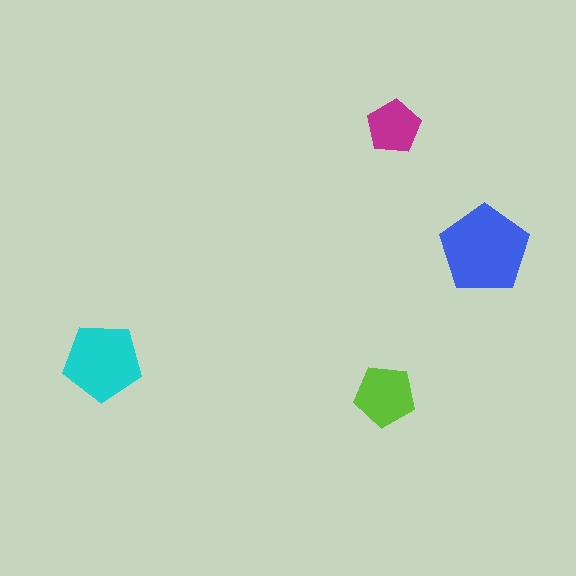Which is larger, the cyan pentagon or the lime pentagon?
The cyan one.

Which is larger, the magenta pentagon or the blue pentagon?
The blue one.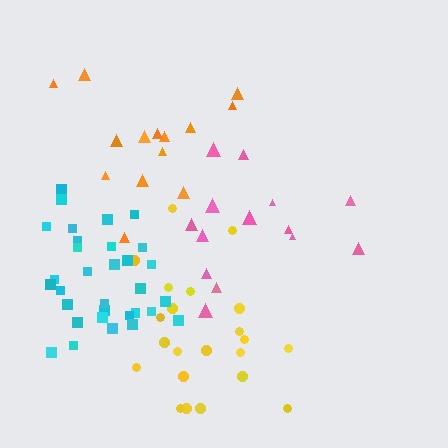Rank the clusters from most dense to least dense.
cyan, yellow, orange, pink.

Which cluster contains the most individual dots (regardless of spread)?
Cyan (33).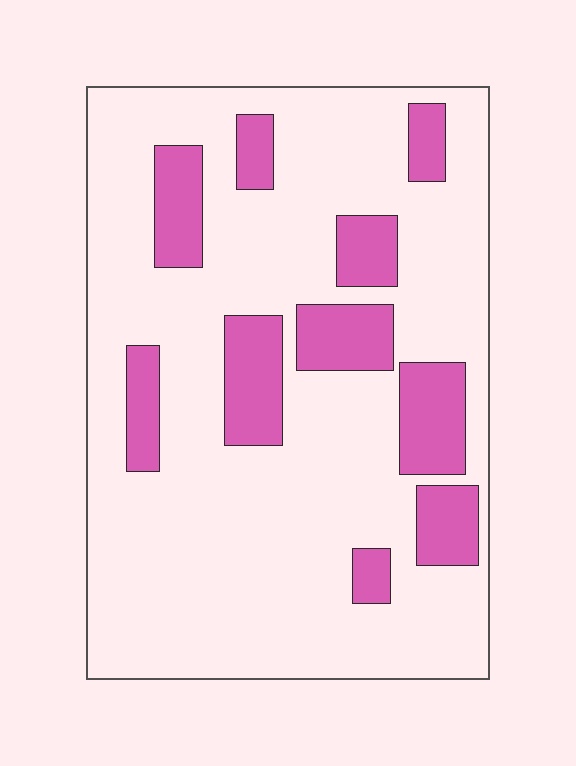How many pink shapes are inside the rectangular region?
10.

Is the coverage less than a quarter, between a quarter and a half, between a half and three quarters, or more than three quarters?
Less than a quarter.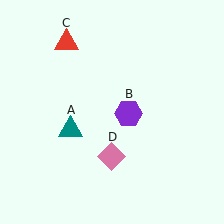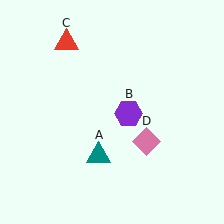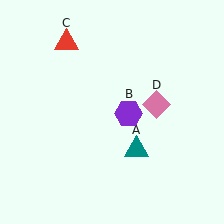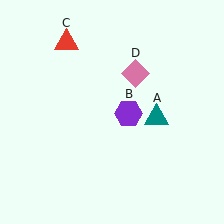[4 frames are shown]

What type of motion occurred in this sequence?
The teal triangle (object A), pink diamond (object D) rotated counterclockwise around the center of the scene.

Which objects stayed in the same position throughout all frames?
Purple hexagon (object B) and red triangle (object C) remained stationary.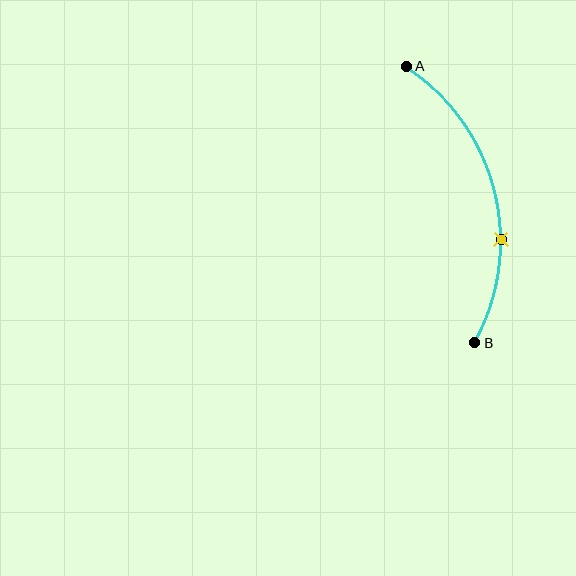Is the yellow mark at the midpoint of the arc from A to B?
No. The yellow mark lies on the arc but is closer to endpoint B. The arc midpoint would be at the point on the curve equidistant along the arc from both A and B.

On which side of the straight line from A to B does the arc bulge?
The arc bulges to the right of the straight line connecting A and B.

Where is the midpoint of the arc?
The arc midpoint is the point on the curve farthest from the straight line joining A and B. It sits to the right of that line.